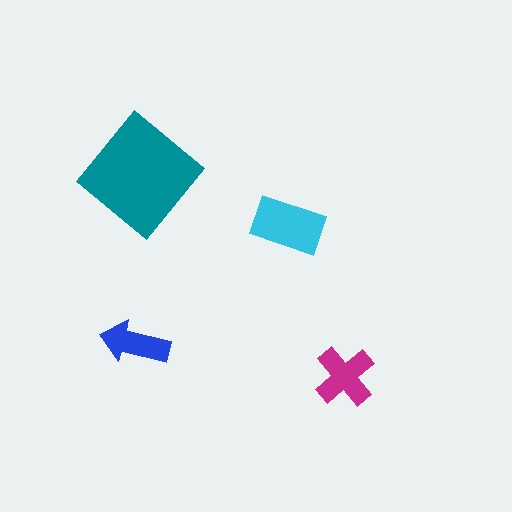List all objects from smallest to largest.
The blue arrow, the magenta cross, the cyan rectangle, the teal diamond.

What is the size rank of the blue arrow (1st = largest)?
4th.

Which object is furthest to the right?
The magenta cross is rightmost.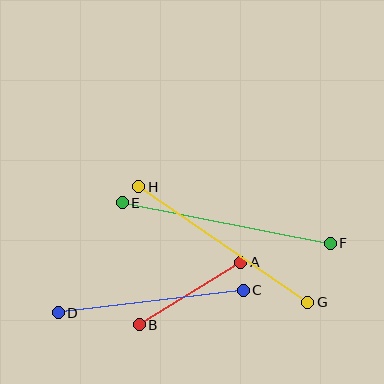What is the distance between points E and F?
The distance is approximately 212 pixels.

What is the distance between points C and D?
The distance is approximately 186 pixels.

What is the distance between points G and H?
The distance is approximately 205 pixels.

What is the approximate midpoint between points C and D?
The midpoint is at approximately (151, 301) pixels.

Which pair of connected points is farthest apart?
Points E and F are farthest apart.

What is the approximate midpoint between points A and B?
The midpoint is at approximately (190, 293) pixels.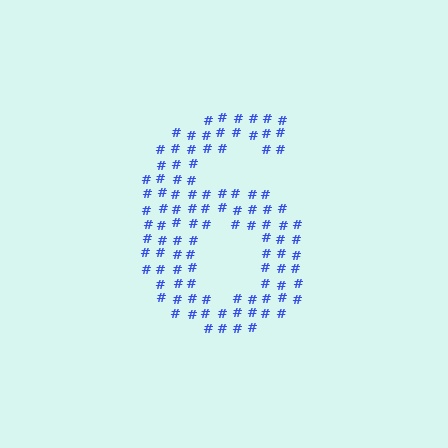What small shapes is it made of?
It is made of small hash symbols.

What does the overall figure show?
The overall figure shows the digit 6.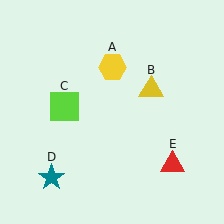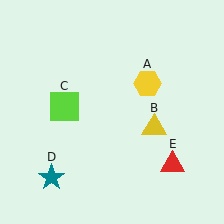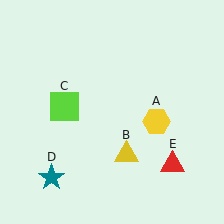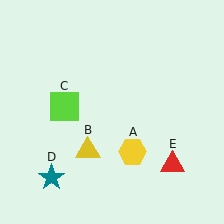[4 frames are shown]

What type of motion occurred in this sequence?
The yellow hexagon (object A), yellow triangle (object B) rotated clockwise around the center of the scene.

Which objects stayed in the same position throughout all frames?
Lime square (object C) and teal star (object D) and red triangle (object E) remained stationary.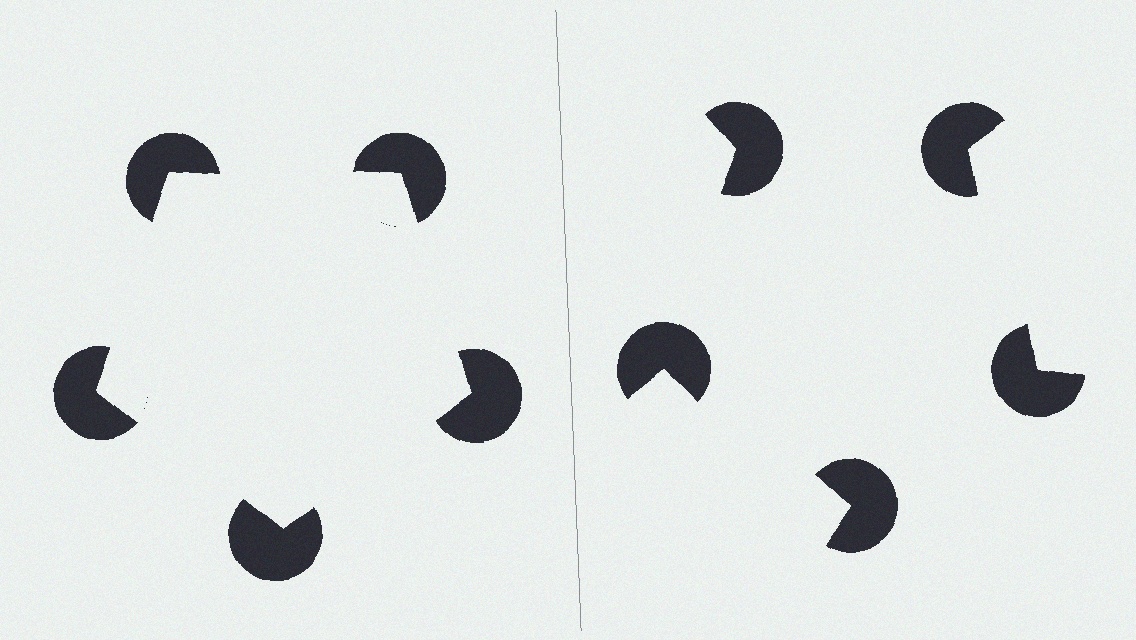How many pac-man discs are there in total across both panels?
10 — 5 on each side.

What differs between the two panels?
The pac-man discs are positioned identically on both sides; only the wedge orientations differ. On the left they align to a pentagon; on the right they are misaligned.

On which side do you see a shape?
An illusory pentagon appears on the left side. On the right side the wedge cuts are rotated, so no coherent shape forms.